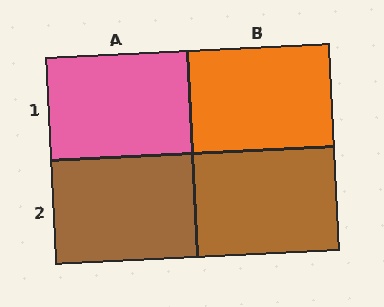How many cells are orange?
1 cell is orange.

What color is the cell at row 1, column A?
Pink.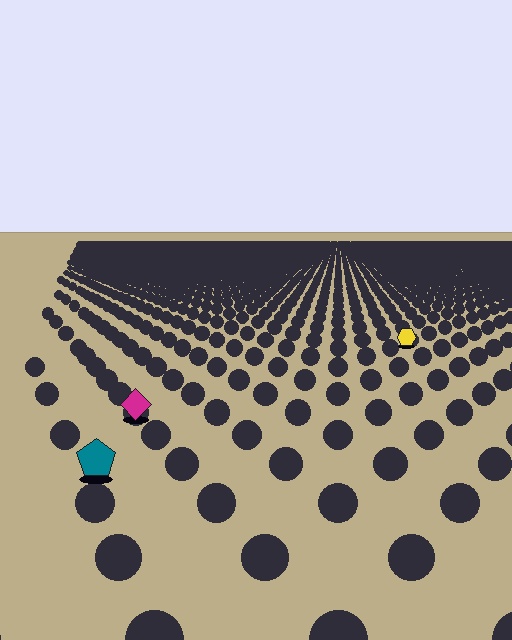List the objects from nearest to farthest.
From nearest to farthest: the teal pentagon, the magenta diamond, the yellow hexagon.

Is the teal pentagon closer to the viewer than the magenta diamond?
Yes. The teal pentagon is closer — you can tell from the texture gradient: the ground texture is coarser near it.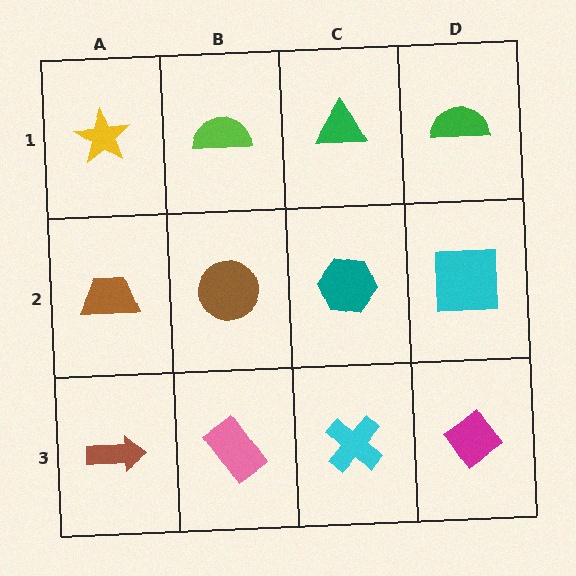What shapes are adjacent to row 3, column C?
A teal hexagon (row 2, column C), a pink rectangle (row 3, column B), a magenta diamond (row 3, column D).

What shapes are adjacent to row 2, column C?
A green triangle (row 1, column C), a cyan cross (row 3, column C), a brown circle (row 2, column B), a cyan square (row 2, column D).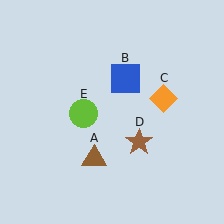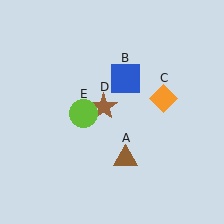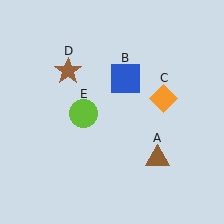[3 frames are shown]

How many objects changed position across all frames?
2 objects changed position: brown triangle (object A), brown star (object D).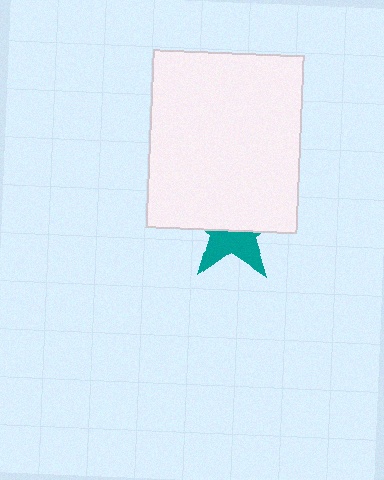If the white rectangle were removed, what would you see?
You would see the complete teal star.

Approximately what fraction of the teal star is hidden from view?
Roughly 58% of the teal star is hidden behind the white rectangle.